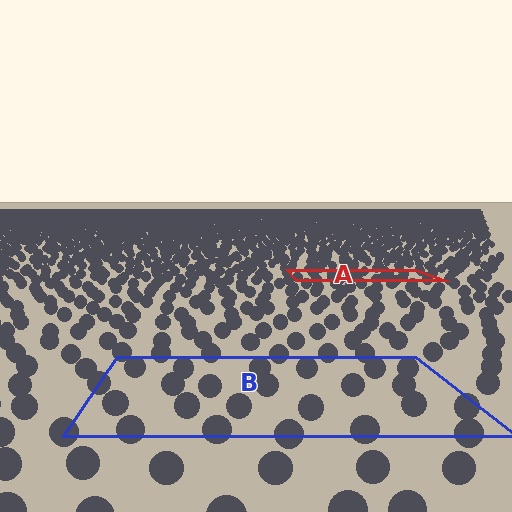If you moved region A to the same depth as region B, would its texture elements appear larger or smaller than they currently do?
They would appear larger. At a closer depth, the same texture elements are projected at a bigger on-screen size.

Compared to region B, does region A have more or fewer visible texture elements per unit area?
Region A has more texture elements per unit area — they are packed more densely because it is farther away.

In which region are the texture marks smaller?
The texture marks are smaller in region A, because it is farther away.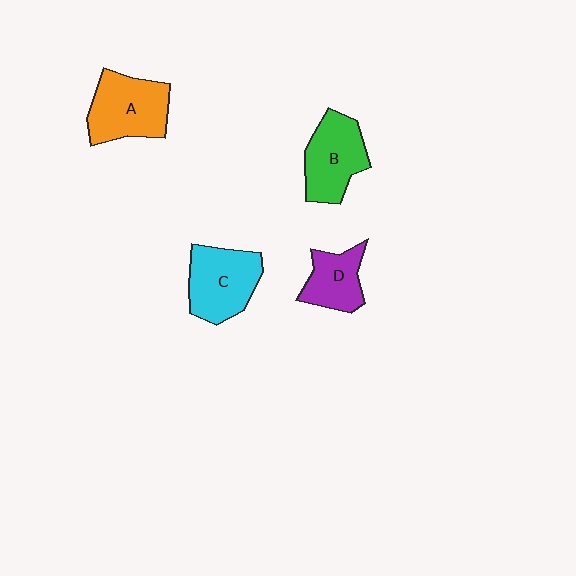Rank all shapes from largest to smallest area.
From largest to smallest: A (orange), C (cyan), B (green), D (purple).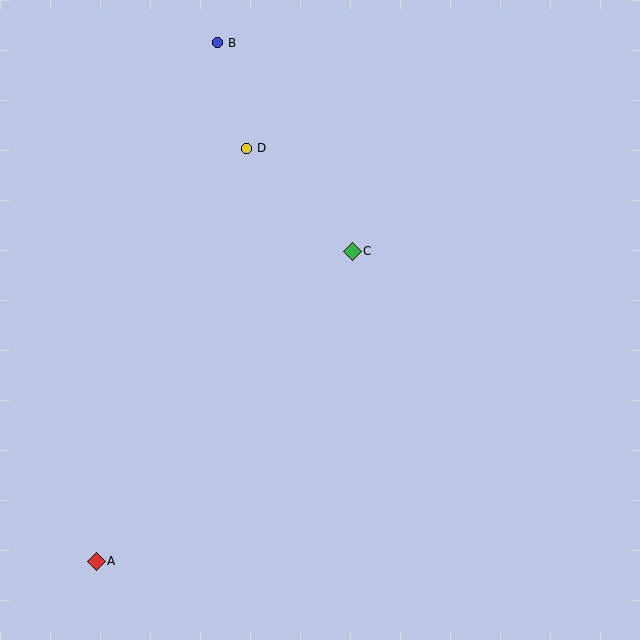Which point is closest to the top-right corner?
Point C is closest to the top-right corner.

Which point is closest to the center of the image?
Point C at (352, 251) is closest to the center.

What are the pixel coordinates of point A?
Point A is at (96, 561).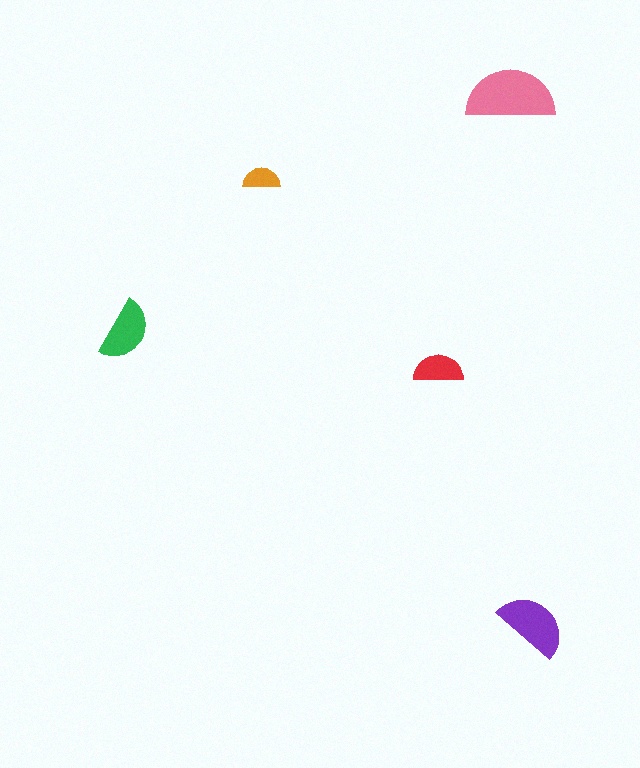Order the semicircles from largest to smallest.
the pink one, the purple one, the green one, the red one, the orange one.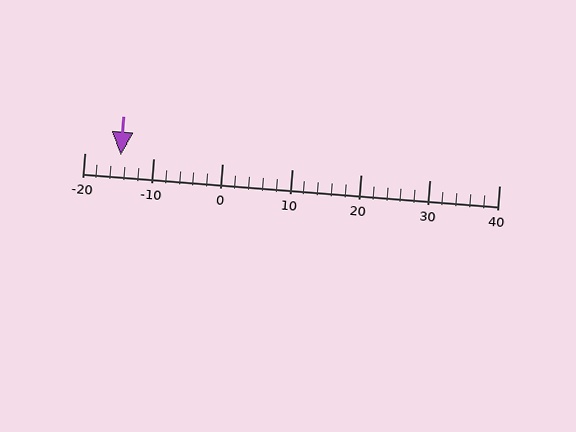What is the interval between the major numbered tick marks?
The major tick marks are spaced 10 units apart.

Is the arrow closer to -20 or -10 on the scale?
The arrow is closer to -10.